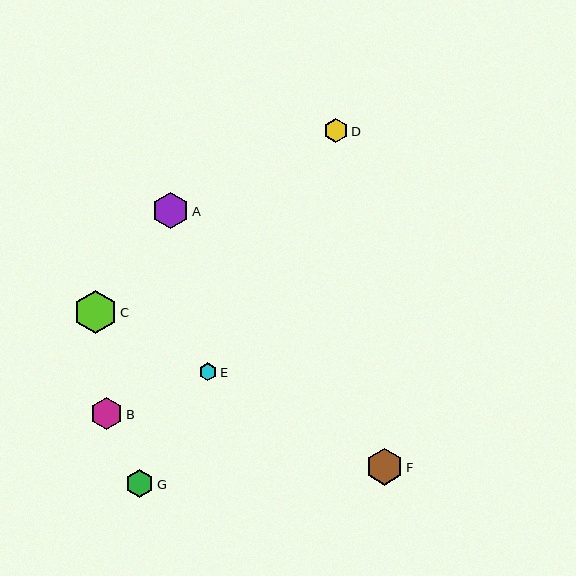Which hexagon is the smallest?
Hexagon E is the smallest with a size of approximately 18 pixels.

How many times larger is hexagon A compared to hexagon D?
Hexagon A is approximately 1.5 times the size of hexagon D.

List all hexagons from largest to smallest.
From largest to smallest: C, F, A, B, G, D, E.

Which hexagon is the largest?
Hexagon C is the largest with a size of approximately 43 pixels.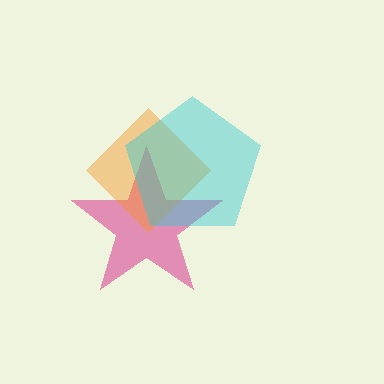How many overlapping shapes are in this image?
There are 3 overlapping shapes in the image.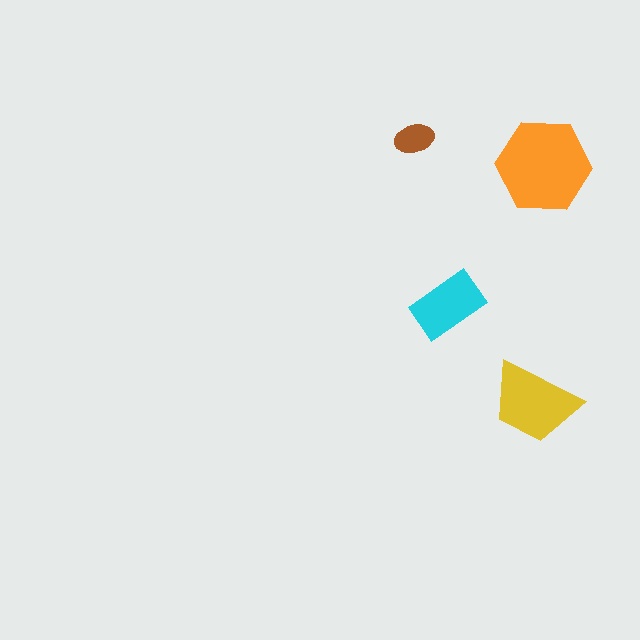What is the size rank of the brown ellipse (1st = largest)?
4th.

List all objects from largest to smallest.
The orange hexagon, the yellow trapezoid, the cyan rectangle, the brown ellipse.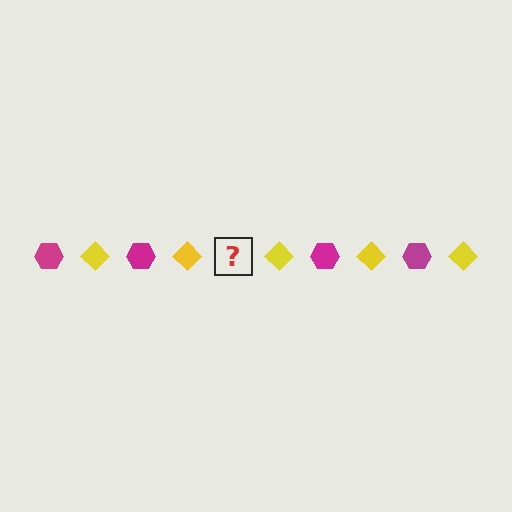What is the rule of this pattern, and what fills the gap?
The rule is that the pattern alternates between magenta hexagon and yellow diamond. The gap should be filled with a magenta hexagon.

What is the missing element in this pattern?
The missing element is a magenta hexagon.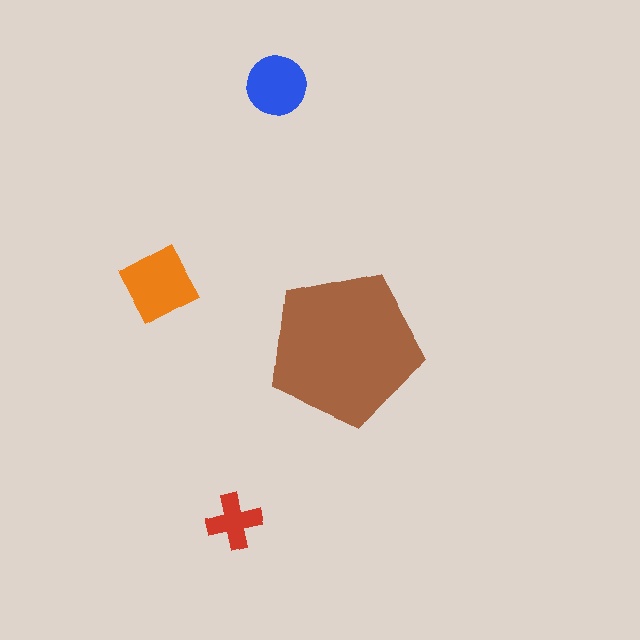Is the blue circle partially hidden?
No, the blue circle is fully visible.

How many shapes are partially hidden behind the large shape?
0 shapes are partially hidden.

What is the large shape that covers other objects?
A brown pentagon.